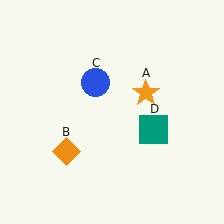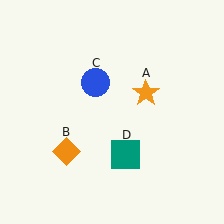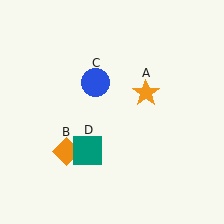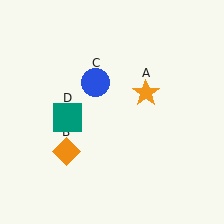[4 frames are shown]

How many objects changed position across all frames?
1 object changed position: teal square (object D).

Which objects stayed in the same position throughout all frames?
Orange star (object A) and orange diamond (object B) and blue circle (object C) remained stationary.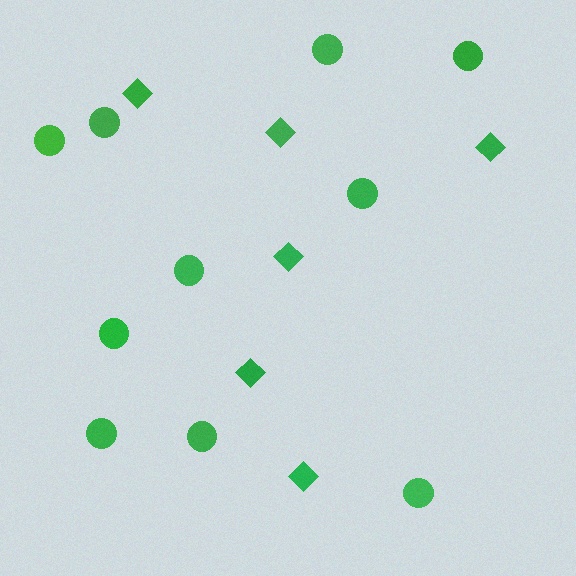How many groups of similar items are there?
There are 2 groups: one group of circles (10) and one group of diamonds (6).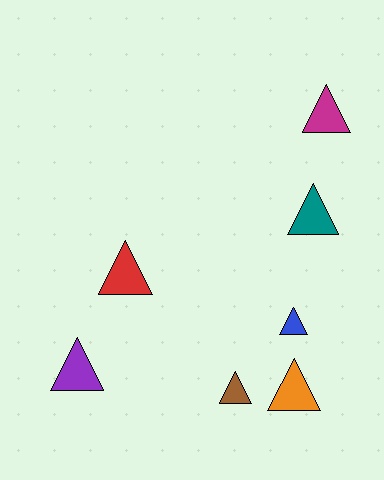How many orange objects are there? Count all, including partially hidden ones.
There is 1 orange object.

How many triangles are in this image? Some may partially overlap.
There are 7 triangles.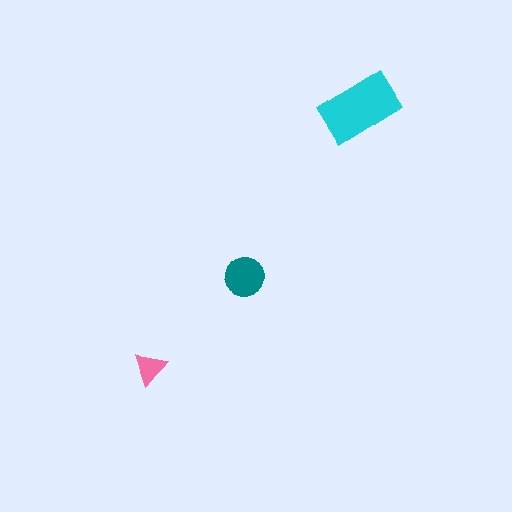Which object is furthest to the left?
The pink triangle is leftmost.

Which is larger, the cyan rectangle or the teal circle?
The cyan rectangle.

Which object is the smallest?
The pink triangle.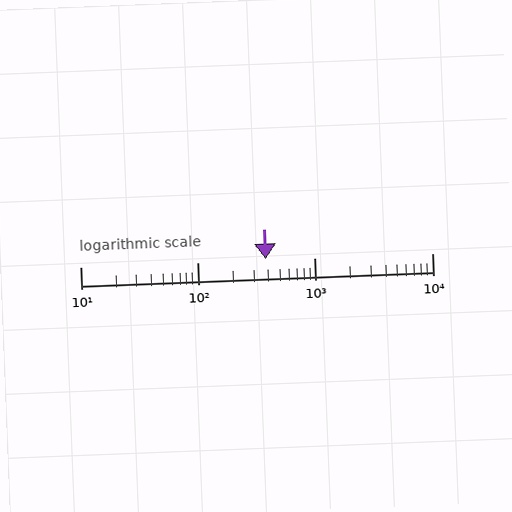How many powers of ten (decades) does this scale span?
The scale spans 3 decades, from 10 to 10000.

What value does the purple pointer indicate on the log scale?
The pointer indicates approximately 380.